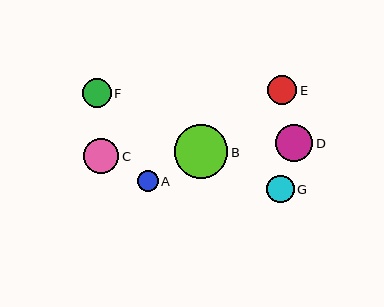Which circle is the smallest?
Circle A is the smallest with a size of approximately 20 pixels.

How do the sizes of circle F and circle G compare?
Circle F and circle G are approximately the same size.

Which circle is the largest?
Circle B is the largest with a size of approximately 54 pixels.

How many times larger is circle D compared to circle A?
Circle D is approximately 1.8 times the size of circle A.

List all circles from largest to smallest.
From largest to smallest: B, D, C, E, F, G, A.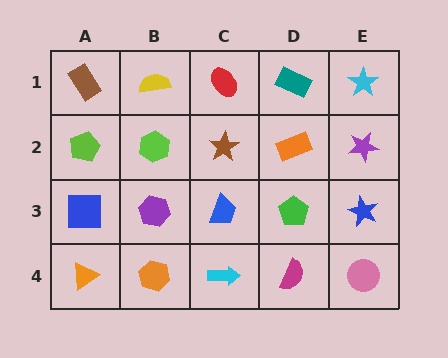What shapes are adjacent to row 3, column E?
A purple star (row 2, column E), a pink circle (row 4, column E), a green pentagon (row 3, column D).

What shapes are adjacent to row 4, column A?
A blue square (row 3, column A), an orange hexagon (row 4, column B).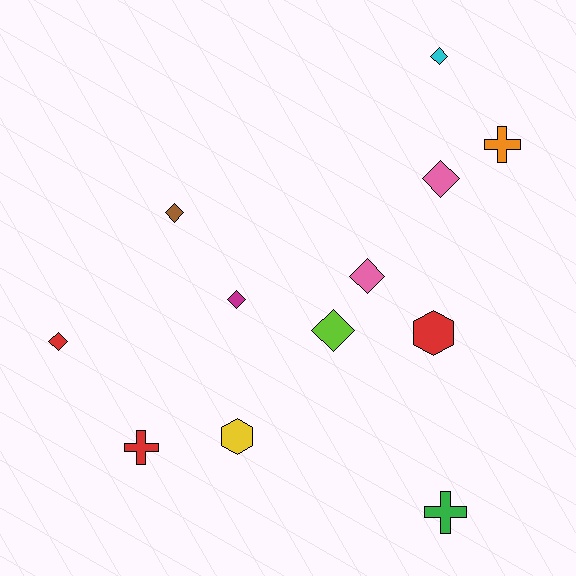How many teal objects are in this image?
There are no teal objects.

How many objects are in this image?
There are 12 objects.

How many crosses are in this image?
There are 3 crosses.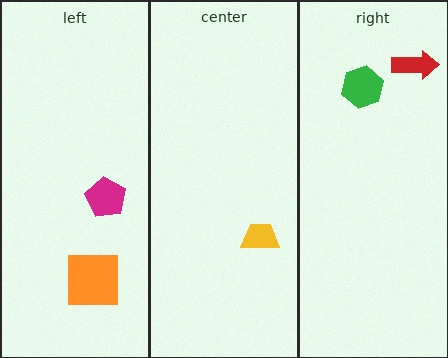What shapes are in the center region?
The yellow trapezoid.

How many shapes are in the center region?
1.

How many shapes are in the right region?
2.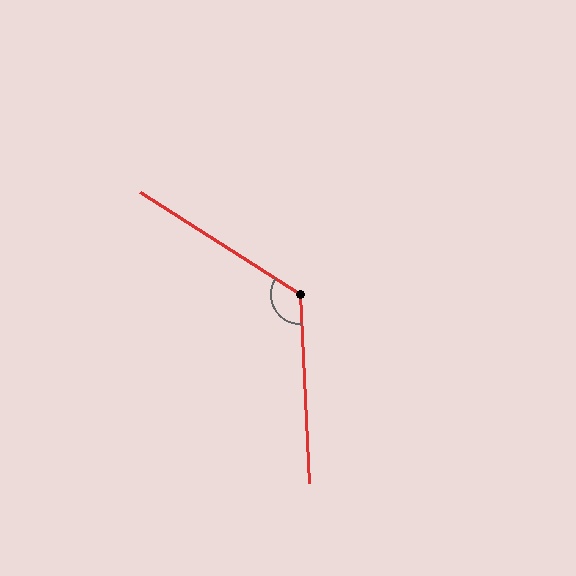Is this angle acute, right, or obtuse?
It is obtuse.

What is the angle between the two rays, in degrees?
Approximately 125 degrees.